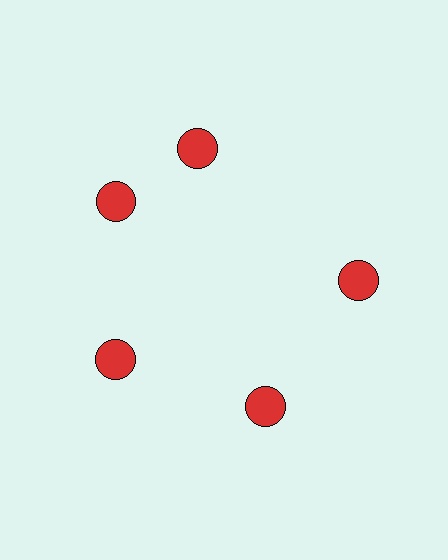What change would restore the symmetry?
The symmetry would be restored by rotating it back into even spacing with its neighbors so that all 5 circles sit at equal angles and equal distance from the center.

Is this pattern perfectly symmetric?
No. The 5 red circles are arranged in a ring, but one element near the 1 o'clock position is rotated out of alignment along the ring, breaking the 5-fold rotational symmetry.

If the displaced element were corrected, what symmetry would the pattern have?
It would have 5-fold rotational symmetry — the pattern would map onto itself every 72 degrees.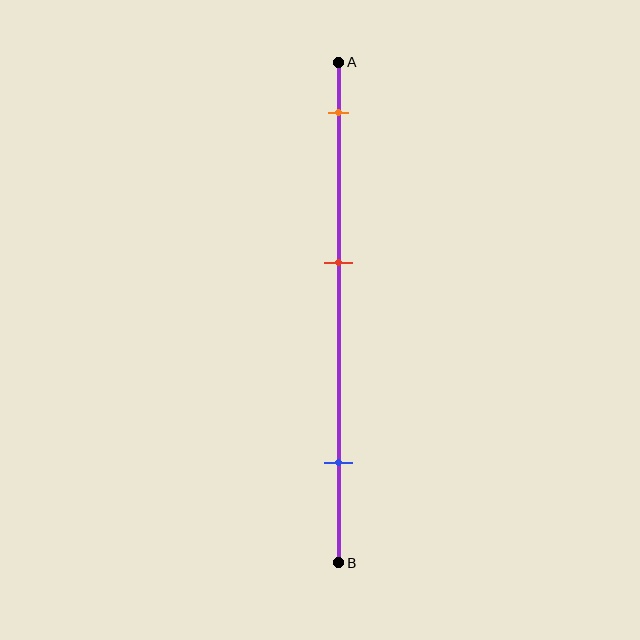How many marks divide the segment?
There are 3 marks dividing the segment.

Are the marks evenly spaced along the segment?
Yes, the marks are approximately evenly spaced.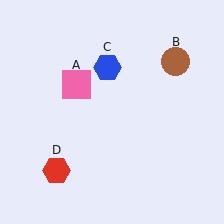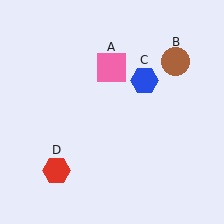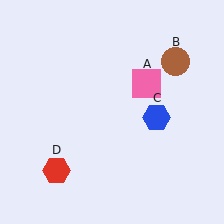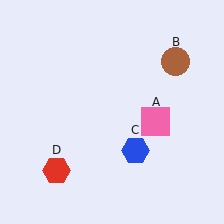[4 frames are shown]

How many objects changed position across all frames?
2 objects changed position: pink square (object A), blue hexagon (object C).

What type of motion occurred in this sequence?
The pink square (object A), blue hexagon (object C) rotated clockwise around the center of the scene.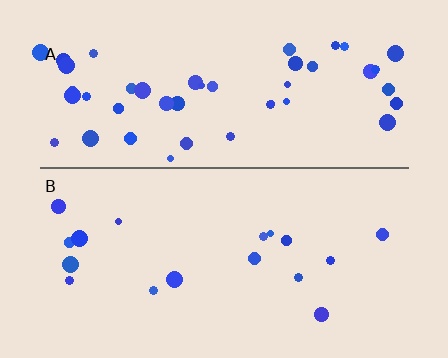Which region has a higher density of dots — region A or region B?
A (the top).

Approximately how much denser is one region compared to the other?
Approximately 2.7× — region A over region B.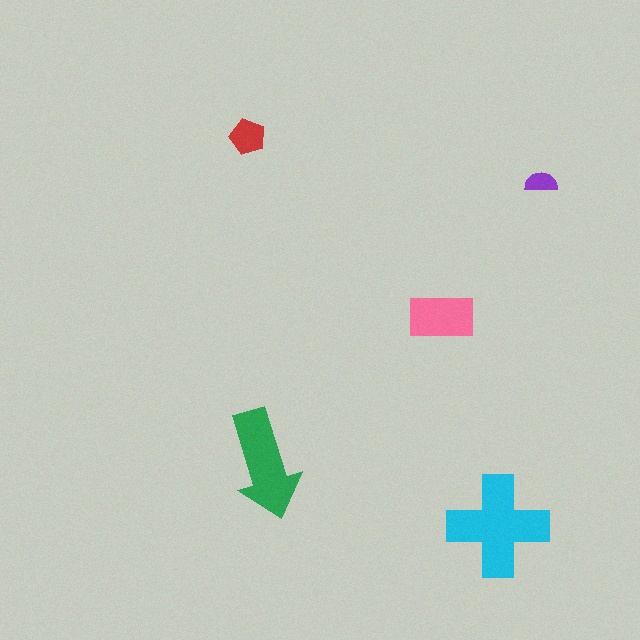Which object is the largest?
The cyan cross.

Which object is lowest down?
The cyan cross is bottommost.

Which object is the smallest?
The purple semicircle.